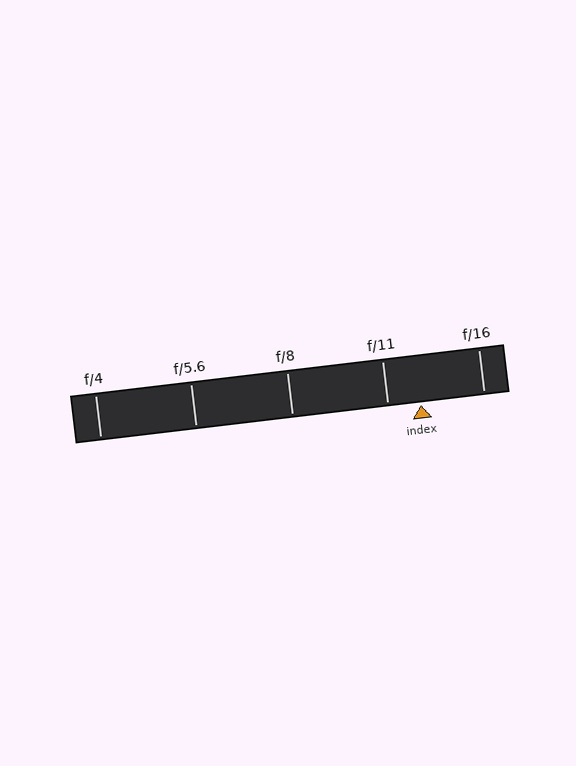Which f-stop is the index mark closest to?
The index mark is closest to f/11.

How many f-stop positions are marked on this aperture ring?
There are 5 f-stop positions marked.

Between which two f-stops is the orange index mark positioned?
The index mark is between f/11 and f/16.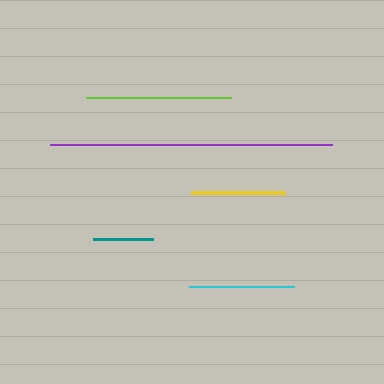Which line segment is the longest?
The purple line is the longest at approximately 282 pixels.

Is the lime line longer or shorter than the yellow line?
The lime line is longer than the yellow line.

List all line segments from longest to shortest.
From longest to shortest: purple, lime, cyan, yellow, teal.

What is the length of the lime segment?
The lime segment is approximately 145 pixels long.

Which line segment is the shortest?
The teal line is the shortest at approximately 60 pixels.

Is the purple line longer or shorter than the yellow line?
The purple line is longer than the yellow line.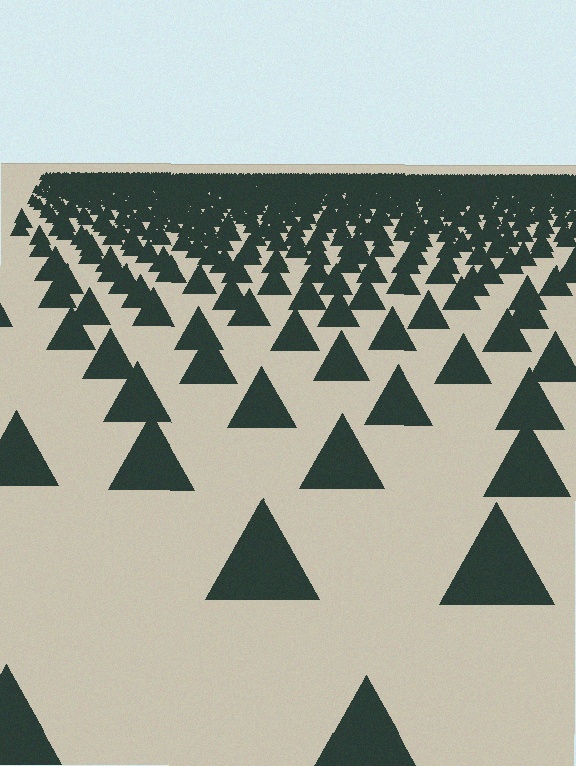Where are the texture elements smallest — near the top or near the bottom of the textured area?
Near the top.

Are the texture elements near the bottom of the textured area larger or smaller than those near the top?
Larger. Near the bottom, elements are closer to the viewer and appear at a bigger on-screen size.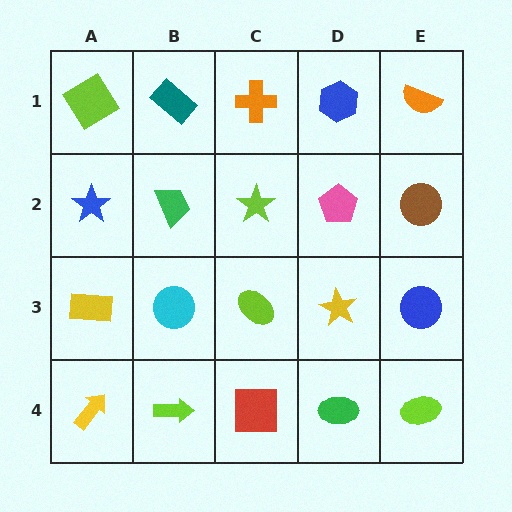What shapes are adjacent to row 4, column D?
A yellow star (row 3, column D), a red square (row 4, column C), a lime ellipse (row 4, column E).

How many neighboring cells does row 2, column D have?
4.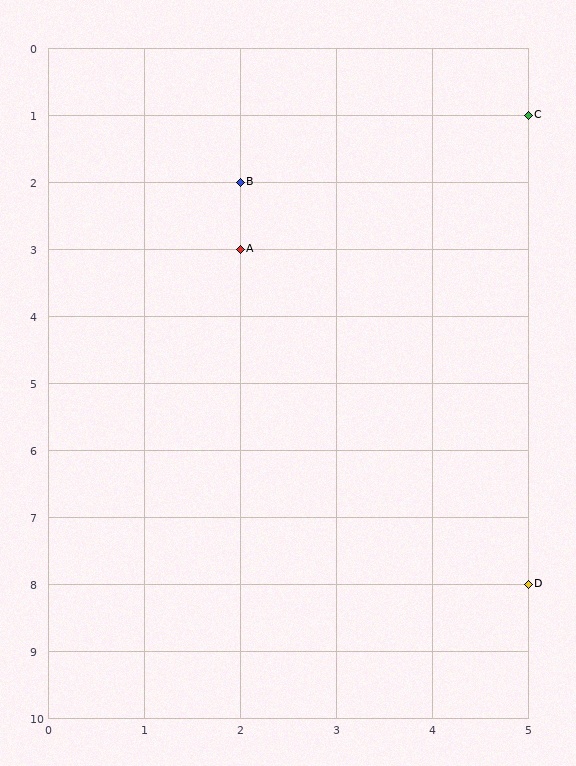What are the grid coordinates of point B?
Point B is at grid coordinates (2, 2).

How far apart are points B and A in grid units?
Points B and A are 1 row apart.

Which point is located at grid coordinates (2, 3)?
Point A is at (2, 3).